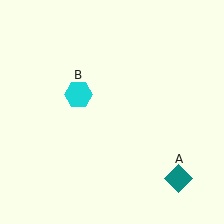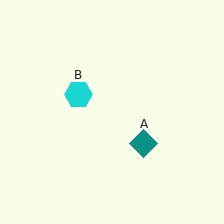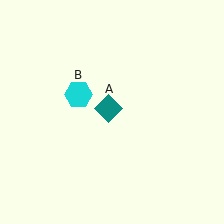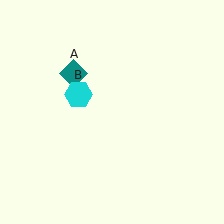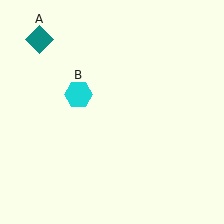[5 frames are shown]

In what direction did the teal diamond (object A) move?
The teal diamond (object A) moved up and to the left.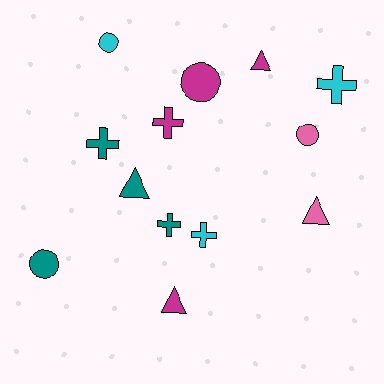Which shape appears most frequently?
Cross, with 5 objects.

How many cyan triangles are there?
There are no cyan triangles.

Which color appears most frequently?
Teal, with 4 objects.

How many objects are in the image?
There are 13 objects.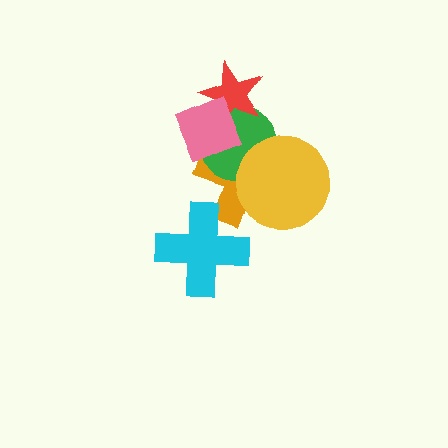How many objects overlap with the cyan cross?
1 object overlaps with the cyan cross.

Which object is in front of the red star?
The pink diamond is in front of the red star.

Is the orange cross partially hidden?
Yes, it is partially covered by another shape.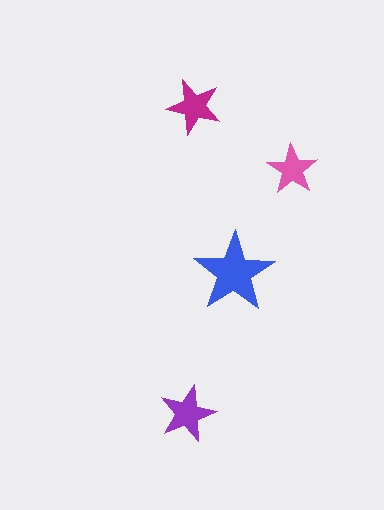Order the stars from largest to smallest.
the blue one, the purple one, the magenta one, the pink one.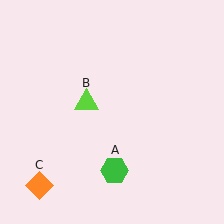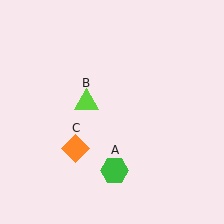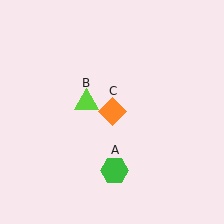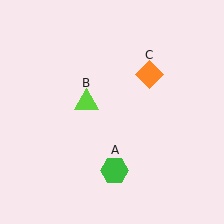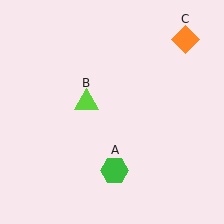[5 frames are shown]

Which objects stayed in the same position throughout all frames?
Green hexagon (object A) and lime triangle (object B) remained stationary.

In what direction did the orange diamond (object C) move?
The orange diamond (object C) moved up and to the right.